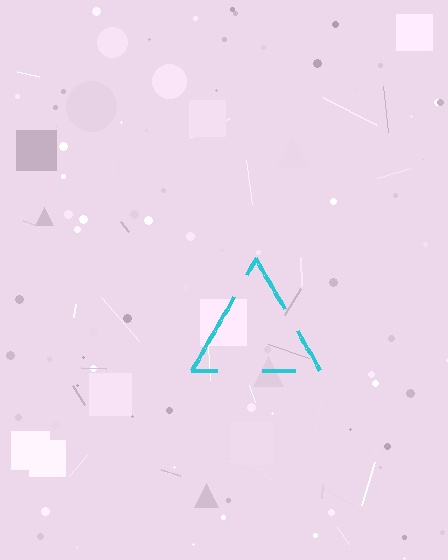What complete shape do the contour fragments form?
The contour fragments form a triangle.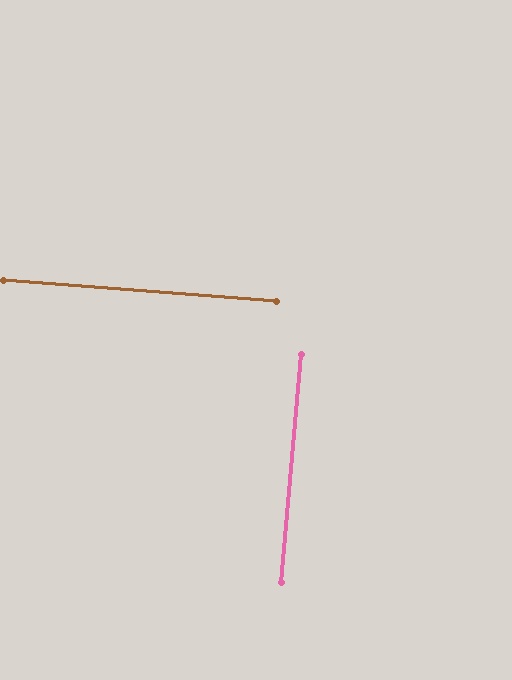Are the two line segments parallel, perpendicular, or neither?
Perpendicular — they meet at approximately 89°.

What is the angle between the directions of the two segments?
Approximately 89 degrees.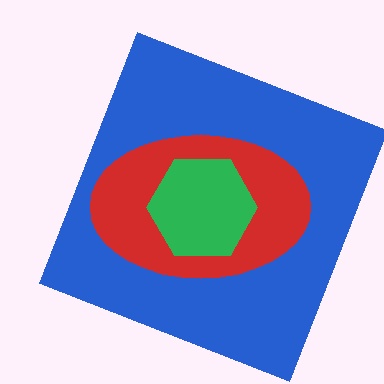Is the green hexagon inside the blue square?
Yes.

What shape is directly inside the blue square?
The red ellipse.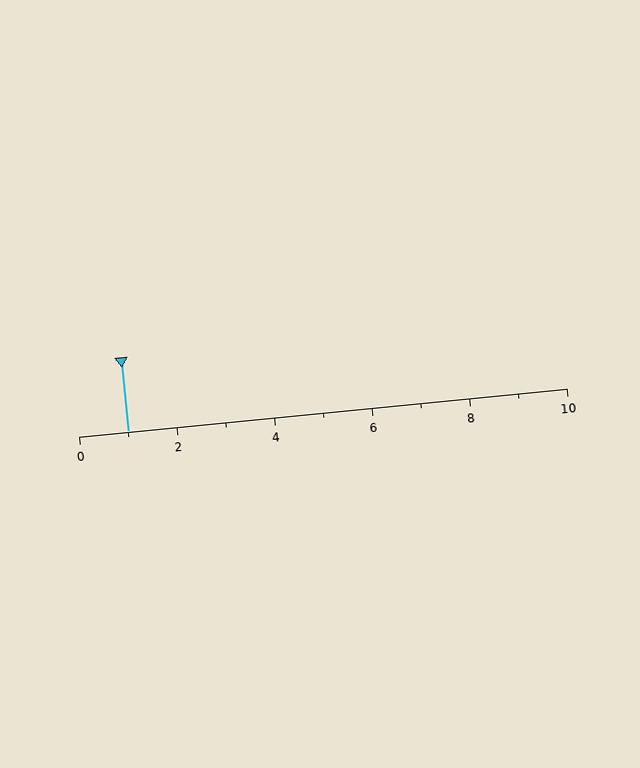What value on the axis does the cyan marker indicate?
The marker indicates approximately 1.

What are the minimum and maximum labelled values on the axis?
The axis runs from 0 to 10.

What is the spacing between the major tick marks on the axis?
The major ticks are spaced 2 apart.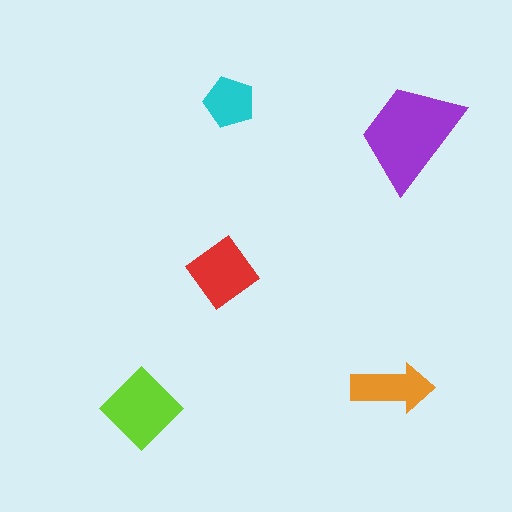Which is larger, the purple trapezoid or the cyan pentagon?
The purple trapezoid.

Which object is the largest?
The purple trapezoid.